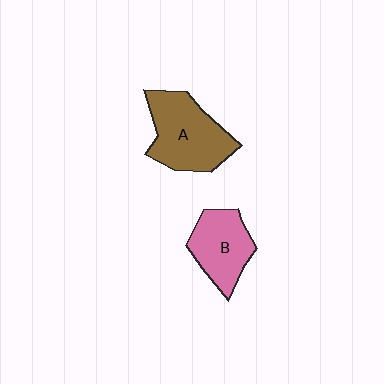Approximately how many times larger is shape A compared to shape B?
Approximately 1.3 times.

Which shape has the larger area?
Shape A (brown).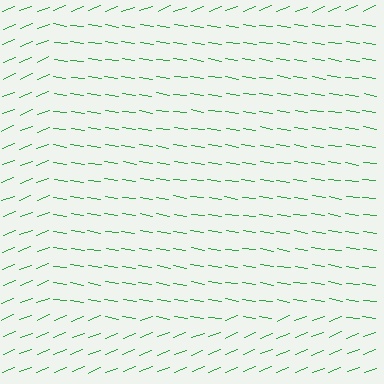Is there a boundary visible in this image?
Yes, there is a texture boundary formed by a change in line orientation.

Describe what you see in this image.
The image is filled with small green line segments. A rectangle region in the image has lines oriented differently from the surrounding lines, creating a visible texture boundary.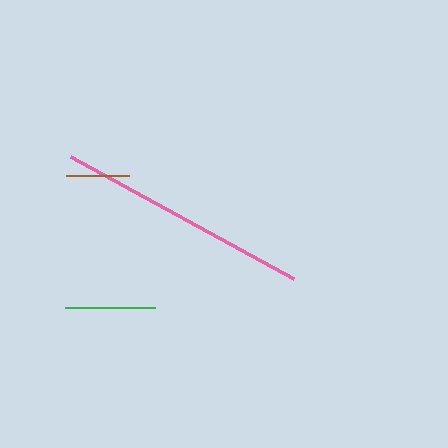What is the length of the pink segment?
The pink segment is approximately 254 pixels long.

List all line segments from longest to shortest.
From longest to shortest: pink, green, brown.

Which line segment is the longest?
The pink line is the longest at approximately 254 pixels.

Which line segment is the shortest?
The brown line is the shortest at approximately 62 pixels.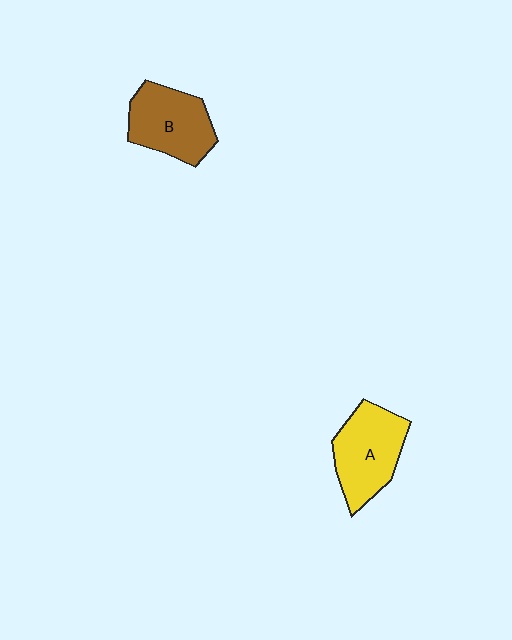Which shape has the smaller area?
Shape B (brown).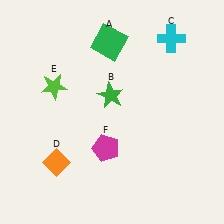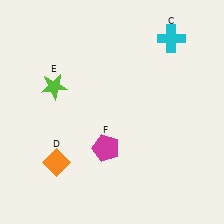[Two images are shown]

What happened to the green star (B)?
The green star (B) was removed in Image 2. It was in the top-left area of Image 1.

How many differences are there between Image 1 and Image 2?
There are 2 differences between the two images.